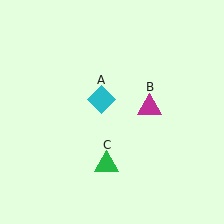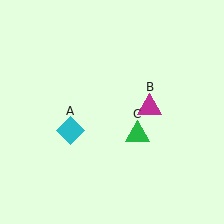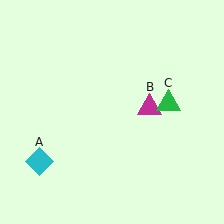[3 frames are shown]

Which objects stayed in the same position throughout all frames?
Magenta triangle (object B) remained stationary.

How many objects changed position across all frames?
2 objects changed position: cyan diamond (object A), green triangle (object C).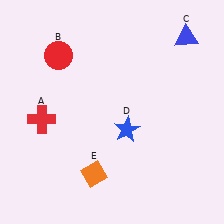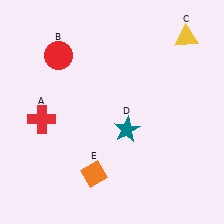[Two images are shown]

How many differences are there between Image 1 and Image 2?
There are 2 differences between the two images.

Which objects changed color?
C changed from blue to yellow. D changed from blue to teal.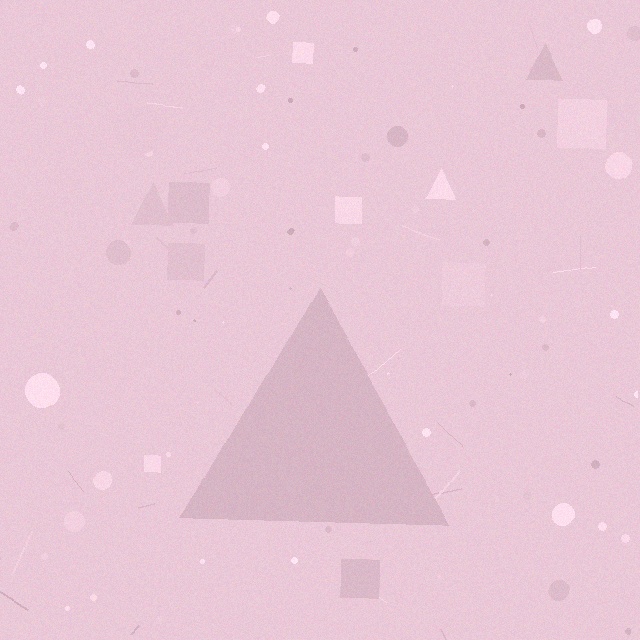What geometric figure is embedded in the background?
A triangle is embedded in the background.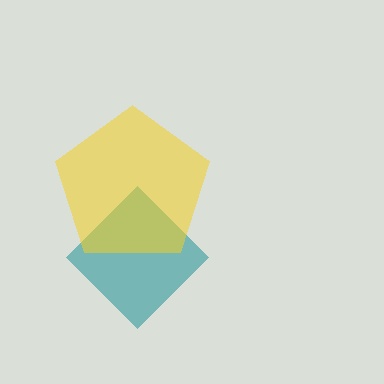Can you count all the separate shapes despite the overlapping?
Yes, there are 2 separate shapes.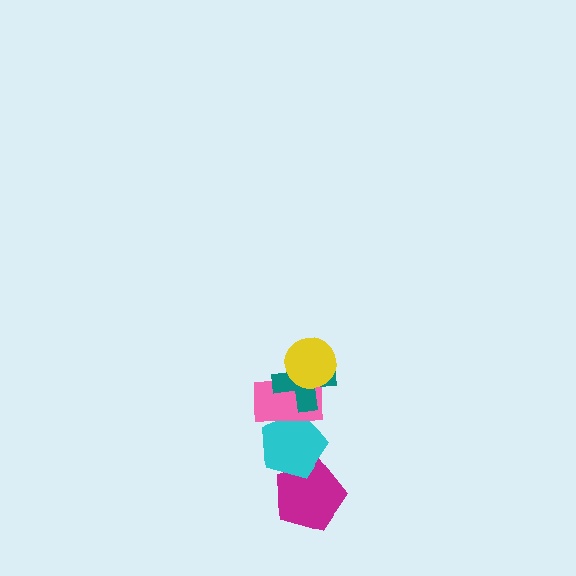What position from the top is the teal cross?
The teal cross is 2nd from the top.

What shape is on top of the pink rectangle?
The teal cross is on top of the pink rectangle.